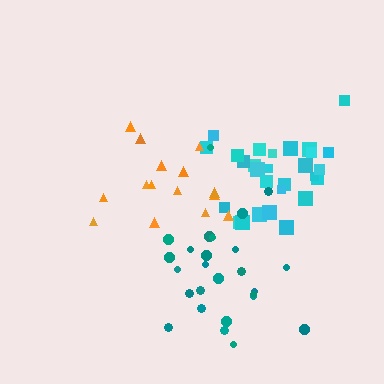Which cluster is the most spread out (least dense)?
Orange.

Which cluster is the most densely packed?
Cyan.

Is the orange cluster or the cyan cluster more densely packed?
Cyan.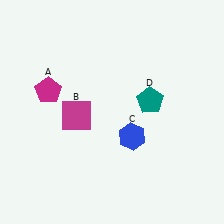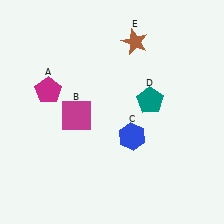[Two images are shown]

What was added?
A brown star (E) was added in Image 2.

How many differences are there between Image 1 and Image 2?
There is 1 difference between the two images.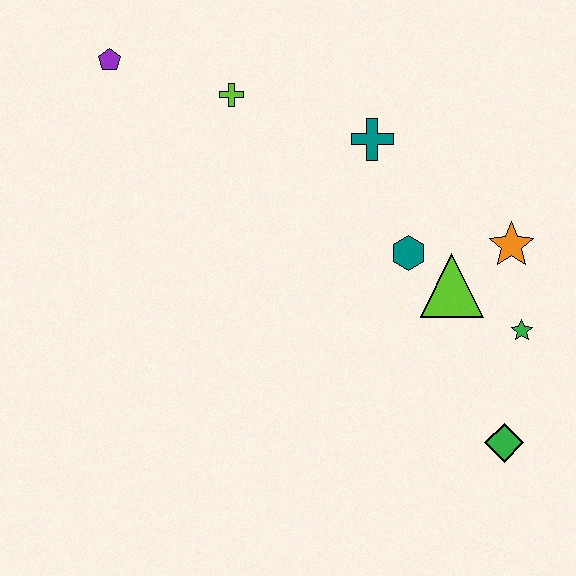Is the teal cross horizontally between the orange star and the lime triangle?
No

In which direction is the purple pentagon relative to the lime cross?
The purple pentagon is to the left of the lime cross.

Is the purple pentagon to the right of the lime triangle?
No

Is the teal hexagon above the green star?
Yes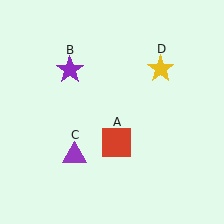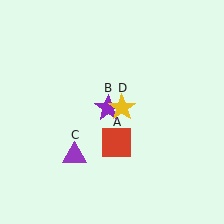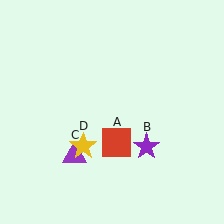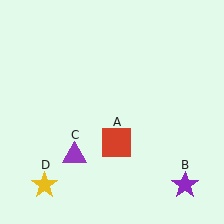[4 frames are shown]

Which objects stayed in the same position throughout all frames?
Red square (object A) and purple triangle (object C) remained stationary.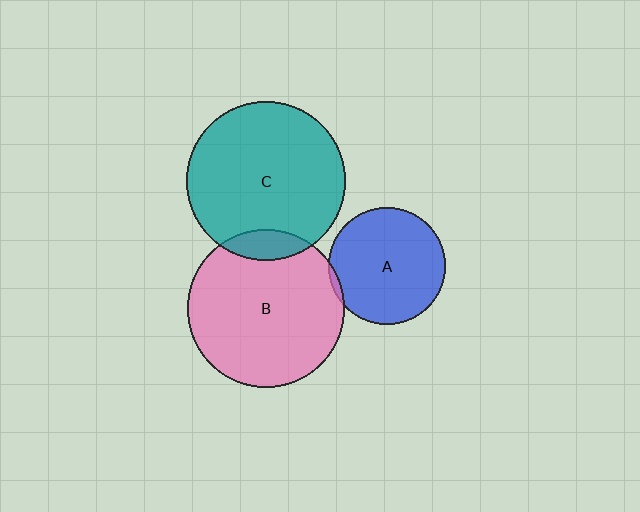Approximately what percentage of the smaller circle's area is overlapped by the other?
Approximately 5%.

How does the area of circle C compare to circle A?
Approximately 1.8 times.